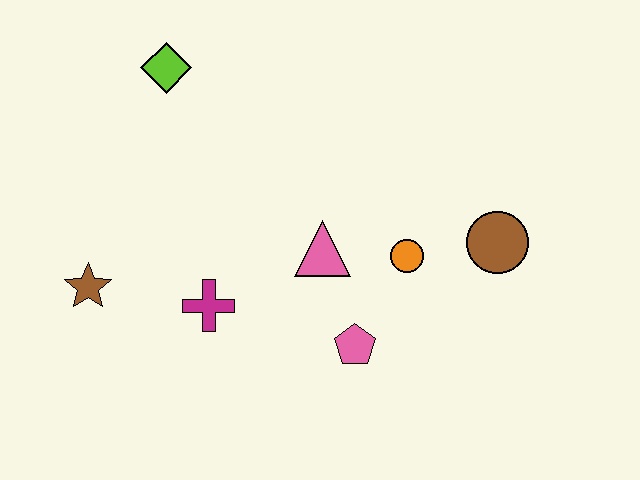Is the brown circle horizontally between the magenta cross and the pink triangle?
No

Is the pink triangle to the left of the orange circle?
Yes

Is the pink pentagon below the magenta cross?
Yes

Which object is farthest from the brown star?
The brown circle is farthest from the brown star.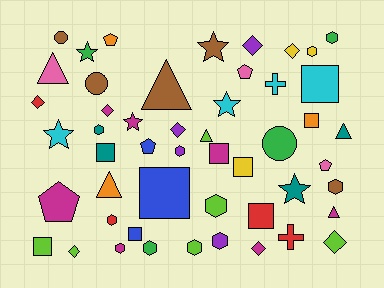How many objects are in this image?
There are 50 objects.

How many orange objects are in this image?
There are 3 orange objects.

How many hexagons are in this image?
There are 11 hexagons.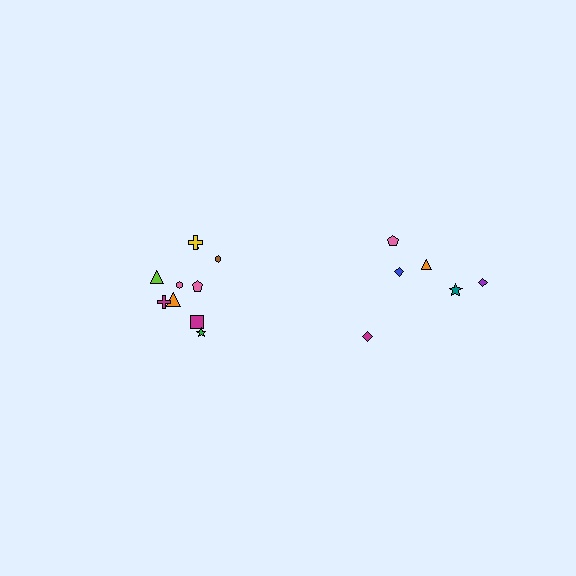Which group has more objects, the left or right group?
The left group.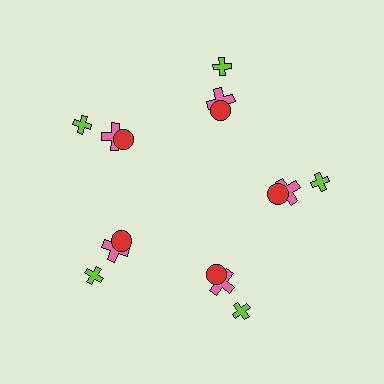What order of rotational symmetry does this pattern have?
This pattern has 5-fold rotational symmetry.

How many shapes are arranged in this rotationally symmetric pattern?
There are 15 shapes, arranged in 5 groups of 3.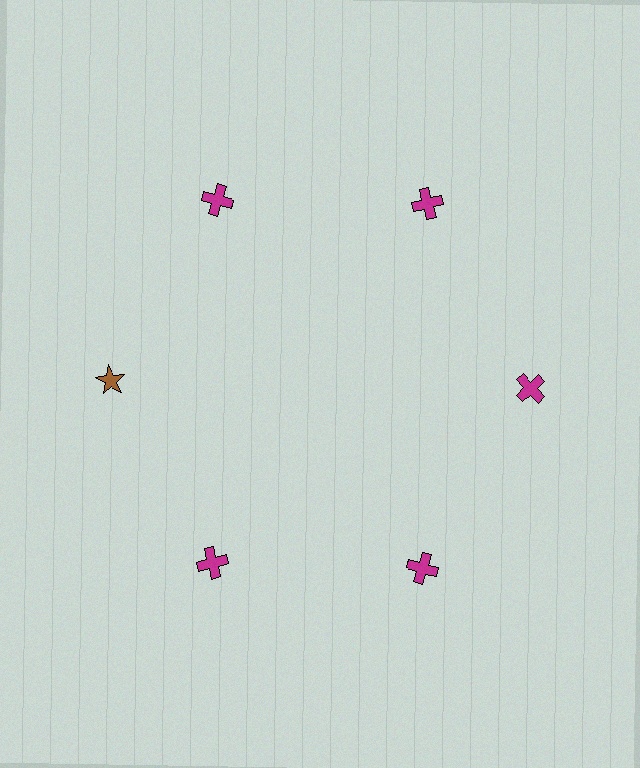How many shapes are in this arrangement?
There are 6 shapes arranged in a ring pattern.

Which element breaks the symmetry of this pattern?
The brown star at roughly the 9 o'clock position breaks the symmetry. All other shapes are magenta crosses.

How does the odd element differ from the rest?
It differs in both color (brown instead of magenta) and shape (star instead of cross).